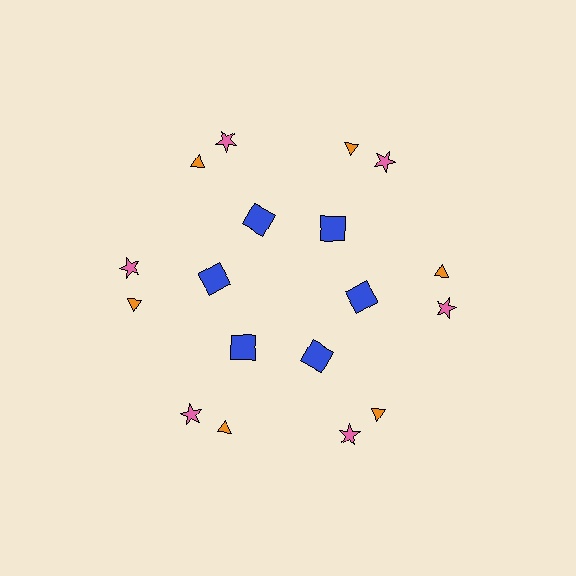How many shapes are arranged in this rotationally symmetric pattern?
There are 18 shapes, arranged in 6 groups of 3.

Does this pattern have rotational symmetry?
Yes, this pattern has 6-fold rotational symmetry. It looks the same after rotating 60 degrees around the center.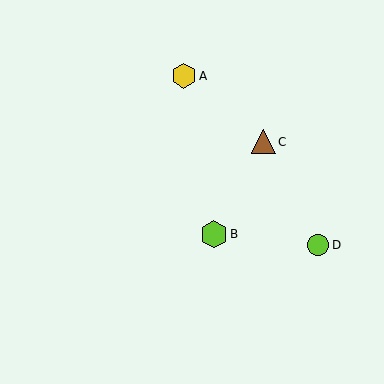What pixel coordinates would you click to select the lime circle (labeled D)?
Click at (318, 245) to select the lime circle D.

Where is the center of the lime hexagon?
The center of the lime hexagon is at (214, 234).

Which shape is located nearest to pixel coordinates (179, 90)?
The yellow hexagon (labeled A) at (184, 76) is nearest to that location.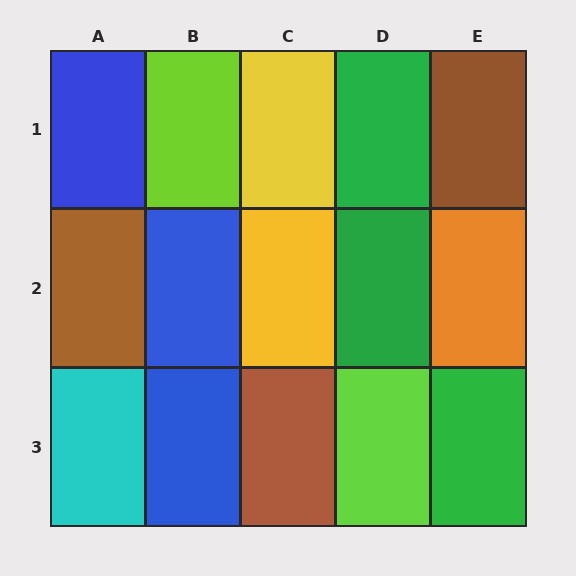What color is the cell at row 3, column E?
Green.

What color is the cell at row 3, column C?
Brown.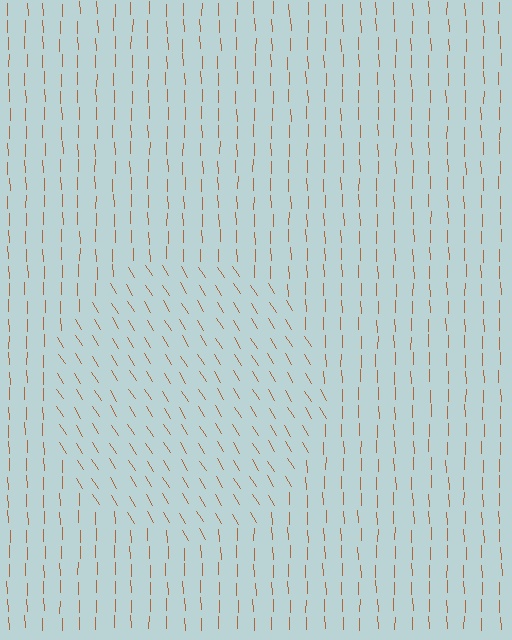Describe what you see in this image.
The image is filled with small brown line segments. A circle region in the image has lines oriented differently from the surrounding lines, creating a visible texture boundary.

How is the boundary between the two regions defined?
The boundary is defined purely by a change in line orientation (approximately 31 degrees difference). All lines are the same color and thickness.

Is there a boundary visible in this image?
Yes, there is a texture boundary formed by a change in line orientation.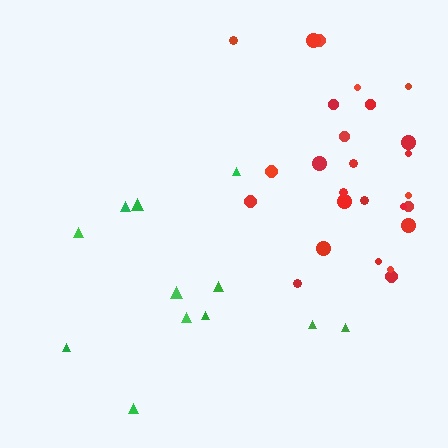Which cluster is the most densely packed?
Red.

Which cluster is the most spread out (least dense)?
Green.